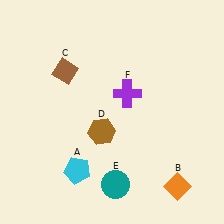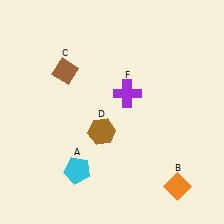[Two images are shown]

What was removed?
The teal circle (E) was removed in Image 2.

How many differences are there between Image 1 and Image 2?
There is 1 difference between the two images.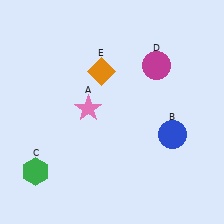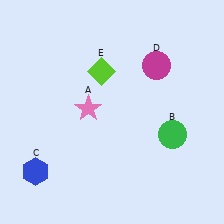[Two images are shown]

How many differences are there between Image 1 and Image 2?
There are 3 differences between the two images.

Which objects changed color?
B changed from blue to green. C changed from green to blue. E changed from orange to lime.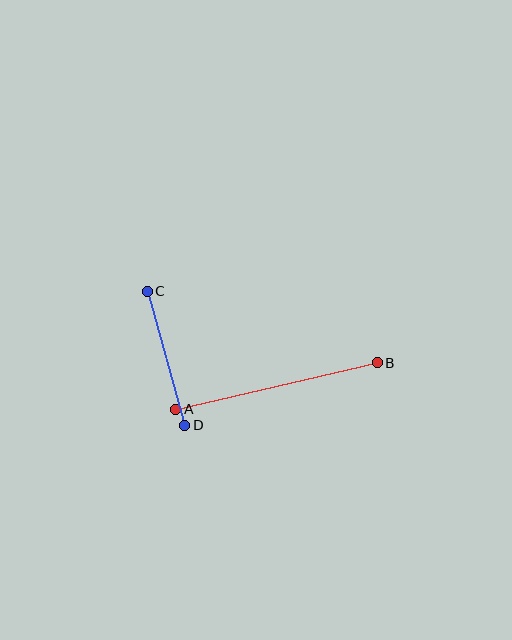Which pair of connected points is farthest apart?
Points A and B are farthest apart.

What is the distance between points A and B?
The distance is approximately 207 pixels.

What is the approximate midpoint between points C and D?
The midpoint is at approximately (166, 358) pixels.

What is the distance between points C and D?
The distance is approximately 139 pixels.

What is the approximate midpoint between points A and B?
The midpoint is at approximately (277, 386) pixels.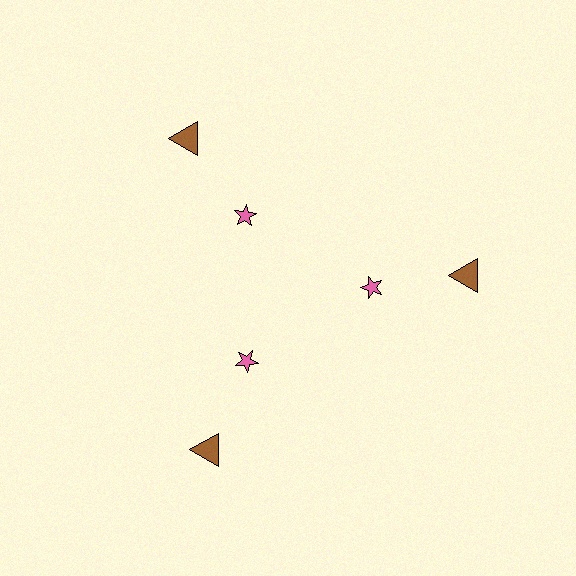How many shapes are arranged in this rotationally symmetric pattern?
There are 6 shapes, arranged in 3 groups of 2.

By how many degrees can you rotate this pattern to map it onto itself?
The pattern maps onto itself every 120 degrees of rotation.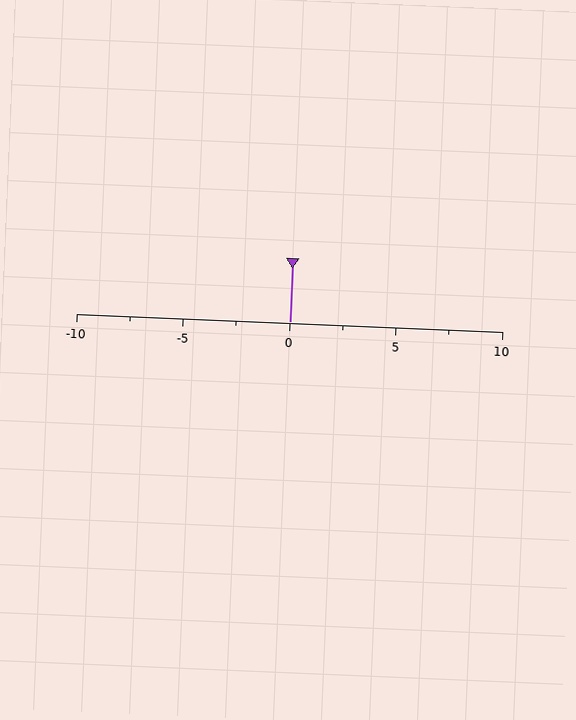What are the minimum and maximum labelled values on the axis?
The axis runs from -10 to 10.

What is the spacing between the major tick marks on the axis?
The major ticks are spaced 5 apart.